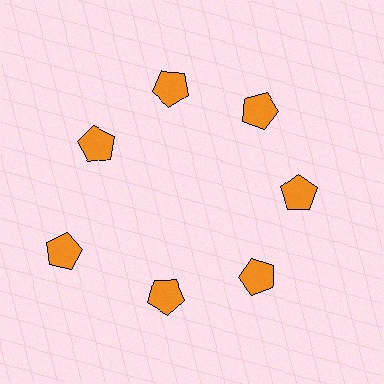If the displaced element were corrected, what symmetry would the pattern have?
It would have 7-fold rotational symmetry — the pattern would map onto itself every 51 degrees.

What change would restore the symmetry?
The symmetry would be restored by moving it inward, back onto the ring so that all 7 pentagons sit at equal angles and equal distance from the center.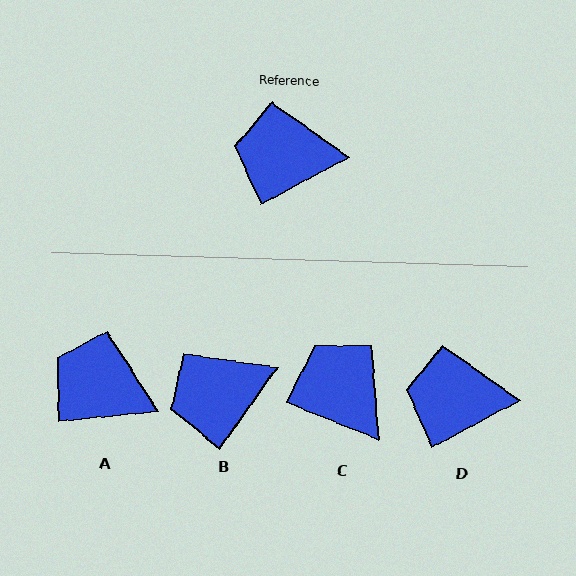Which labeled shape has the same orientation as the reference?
D.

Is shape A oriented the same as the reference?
No, it is off by about 22 degrees.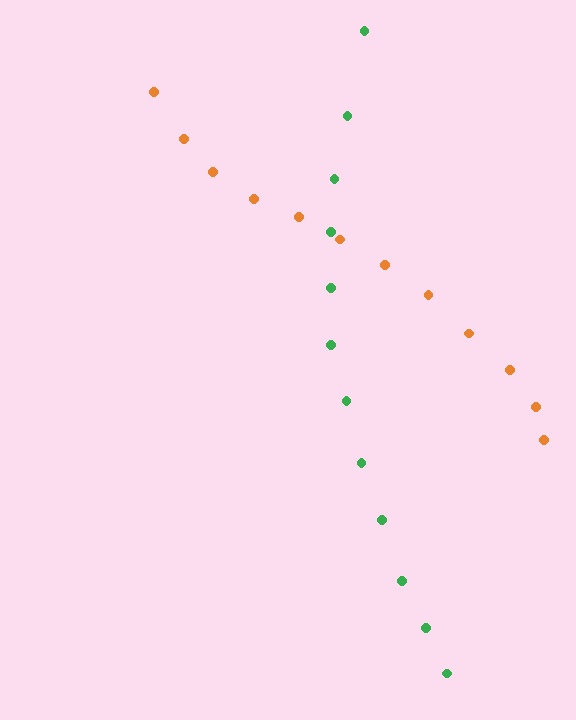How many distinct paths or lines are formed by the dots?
There are 2 distinct paths.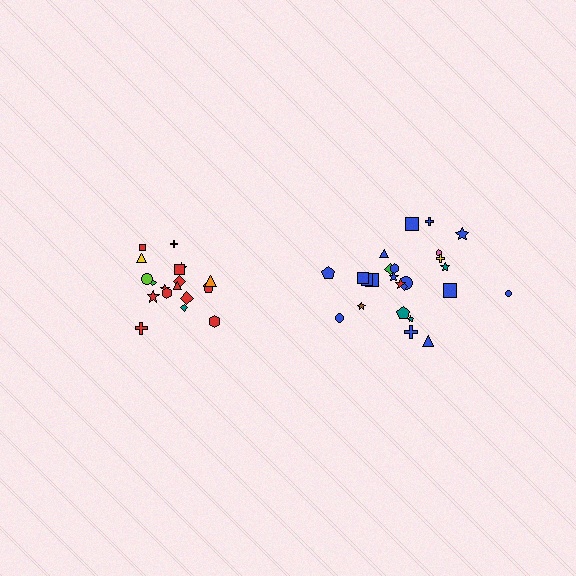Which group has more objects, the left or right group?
The right group.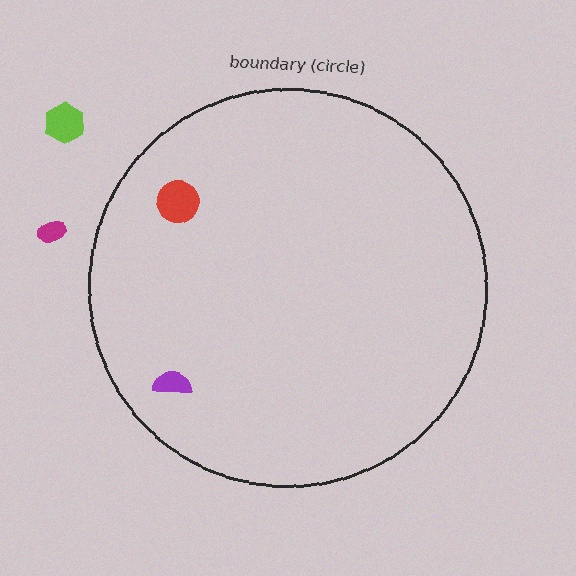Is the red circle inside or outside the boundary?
Inside.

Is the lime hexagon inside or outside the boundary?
Outside.